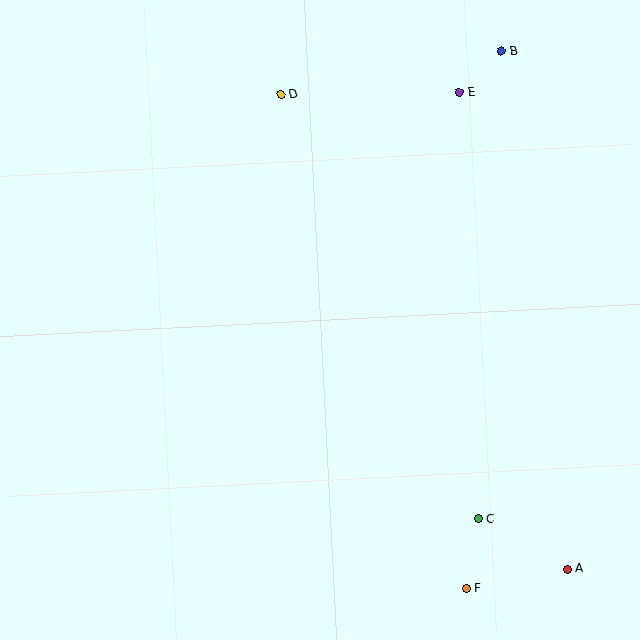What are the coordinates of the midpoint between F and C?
The midpoint between F and C is at (472, 554).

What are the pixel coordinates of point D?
Point D is at (281, 94).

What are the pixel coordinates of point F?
Point F is at (466, 589).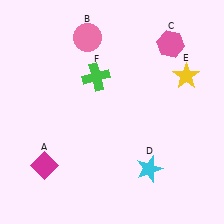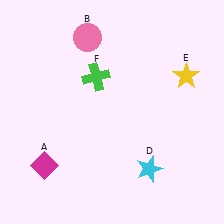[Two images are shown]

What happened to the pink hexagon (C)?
The pink hexagon (C) was removed in Image 2. It was in the top-right area of Image 1.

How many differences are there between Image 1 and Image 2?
There is 1 difference between the two images.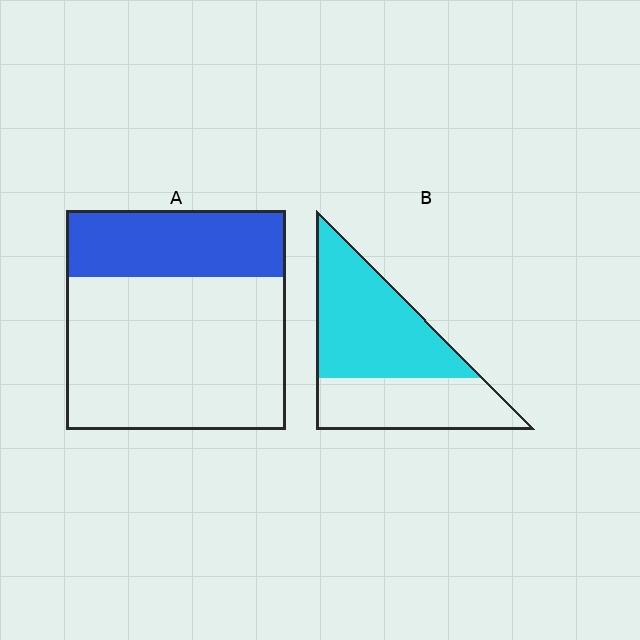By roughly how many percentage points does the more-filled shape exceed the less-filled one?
By roughly 30 percentage points (B over A).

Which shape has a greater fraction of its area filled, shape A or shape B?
Shape B.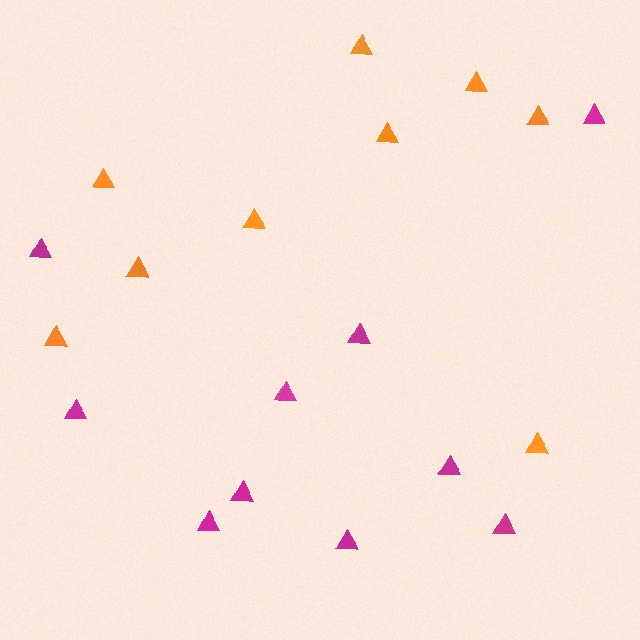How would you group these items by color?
There are 2 groups: one group of orange triangles (9) and one group of magenta triangles (10).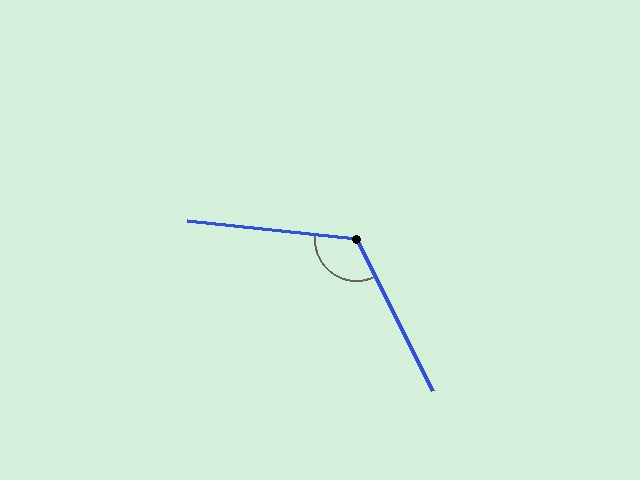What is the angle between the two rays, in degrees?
Approximately 123 degrees.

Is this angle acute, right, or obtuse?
It is obtuse.